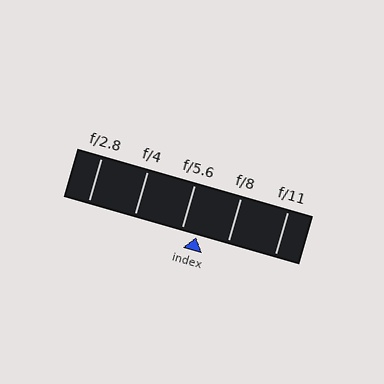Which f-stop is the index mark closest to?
The index mark is closest to f/5.6.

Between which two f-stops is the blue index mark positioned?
The index mark is between f/5.6 and f/8.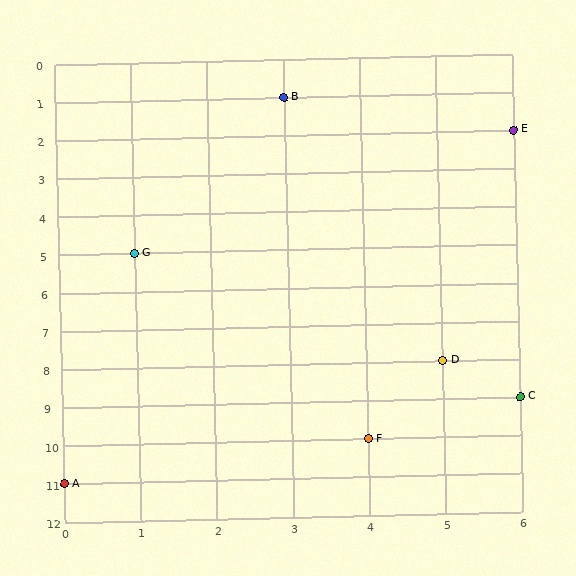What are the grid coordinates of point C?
Point C is at grid coordinates (6, 9).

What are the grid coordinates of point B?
Point B is at grid coordinates (3, 1).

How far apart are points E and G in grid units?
Points E and G are 5 columns and 3 rows apart (about 5.8 grid units diagonally).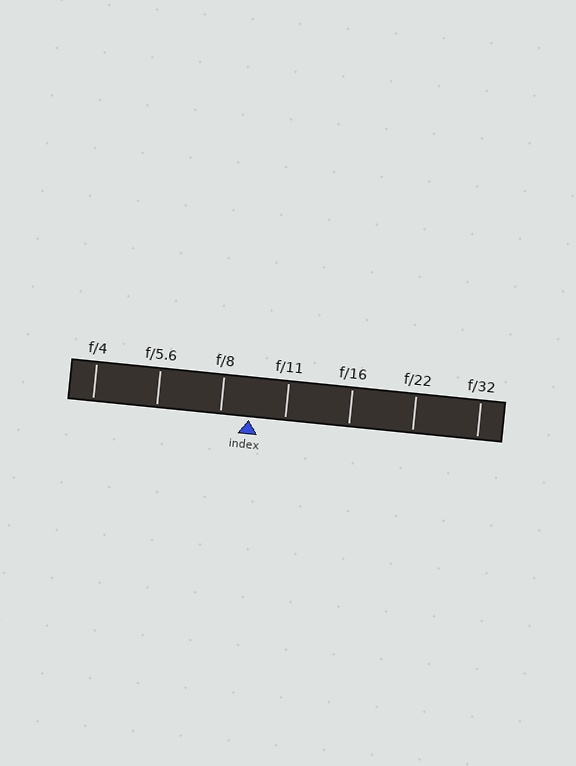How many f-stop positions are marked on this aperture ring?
There are 7 f-stop positions marked.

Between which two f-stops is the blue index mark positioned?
The index mark is between f/8 and f/11.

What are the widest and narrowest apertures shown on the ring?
The widest aperture shown is f/4 and the narrowest is f/32.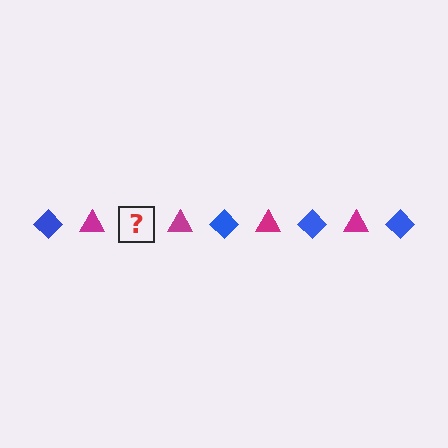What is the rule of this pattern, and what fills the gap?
The rule is that the pattern alternates between blue diamond and magenta triangle. The gap should be filled with a blue diamond.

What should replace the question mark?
The question mark should be replaced with a blue diamond.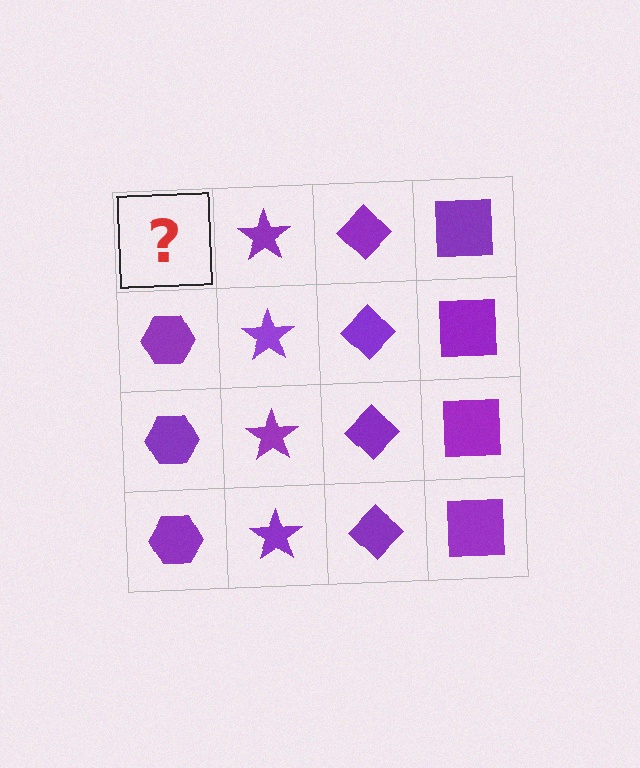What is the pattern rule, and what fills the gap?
The rule is that each column has a consistent shape. The gap should be filled with a purple hexagon.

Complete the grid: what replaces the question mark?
The question mark should be replaced with a purple hexagon.